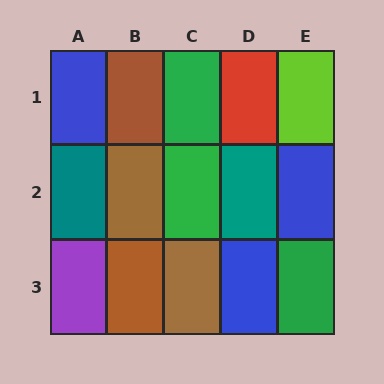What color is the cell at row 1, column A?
Blue.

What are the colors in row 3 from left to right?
Purple, brown, brown, blue, green.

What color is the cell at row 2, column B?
Brown.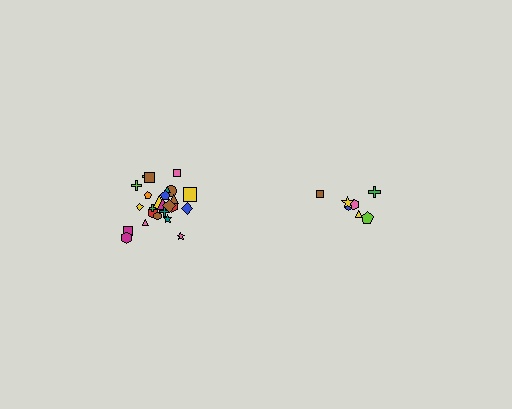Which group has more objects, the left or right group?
The left group.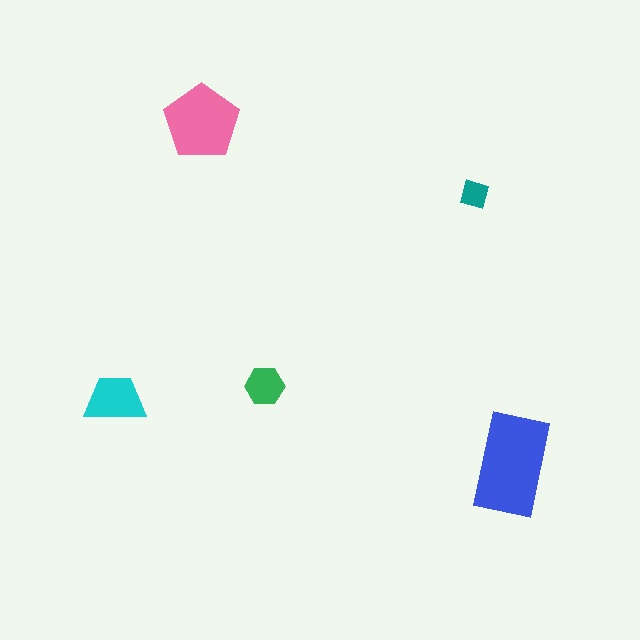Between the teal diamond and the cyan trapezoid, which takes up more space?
The cyan trapezoid.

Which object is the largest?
The blue rectangle.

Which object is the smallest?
The teal diamond.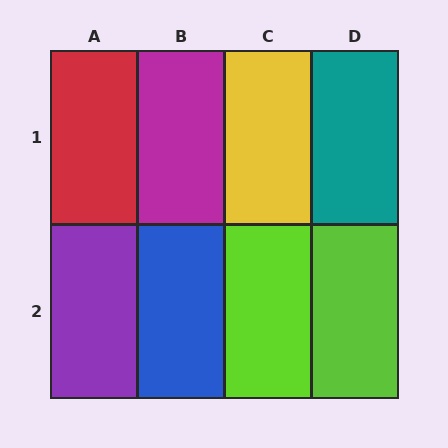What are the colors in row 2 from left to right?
Purple, blue, lime, lime.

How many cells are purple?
1 cell is purple.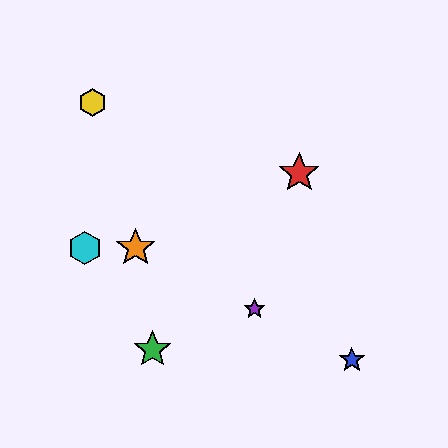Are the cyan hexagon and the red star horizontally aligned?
No, the cyan hexagon is at y≈248 and the red star is at y≈173.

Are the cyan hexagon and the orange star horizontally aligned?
Yes, both are at y≈248.